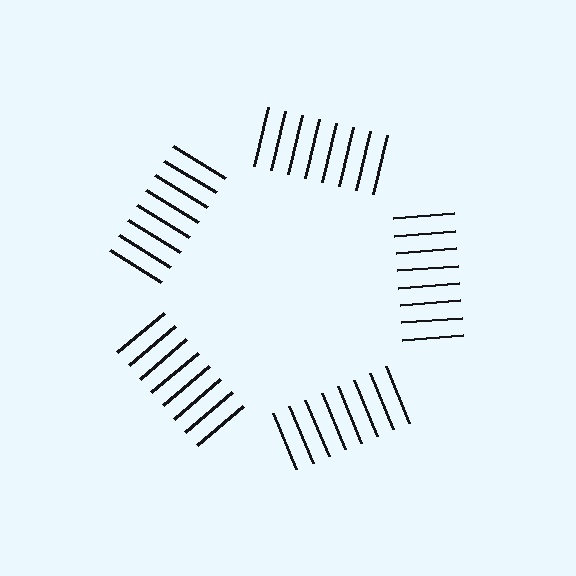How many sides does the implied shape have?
5 sides — the line-ends trace a pentagon.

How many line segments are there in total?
40 — 8 along each of the 5 edges.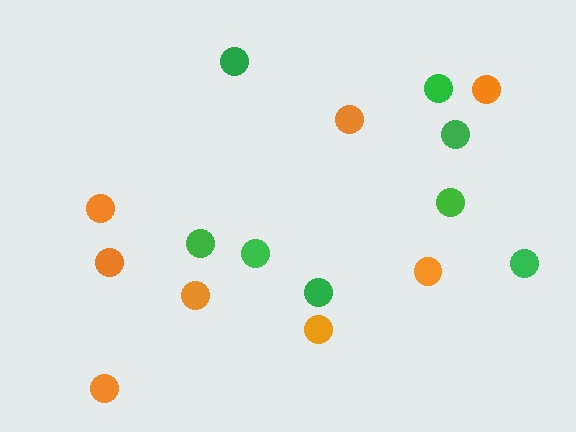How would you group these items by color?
There are 2 groups: one group of green circles (8) and one group of orange circles (8).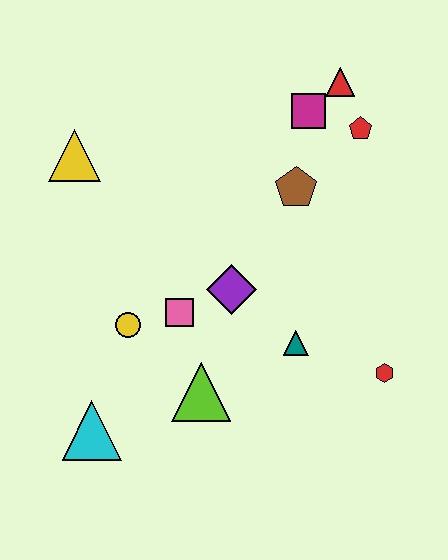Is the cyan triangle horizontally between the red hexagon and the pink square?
No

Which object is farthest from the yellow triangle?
The red hexagon is farthest from the yellow triangle.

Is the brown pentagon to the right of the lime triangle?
Yes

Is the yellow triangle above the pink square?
Yes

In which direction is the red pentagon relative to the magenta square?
The red pentagon is to the right of the magenta square.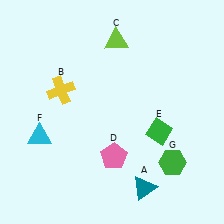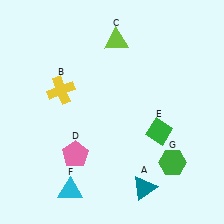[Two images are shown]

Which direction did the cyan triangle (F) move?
The cyan triangle (F) moved down.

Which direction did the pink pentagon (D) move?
The pink pentagon (D) moved left.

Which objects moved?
The objects that moved are: the pink pentagon (D), the cyan triangle (F).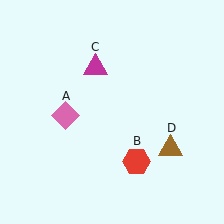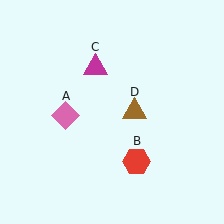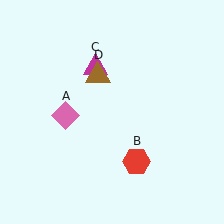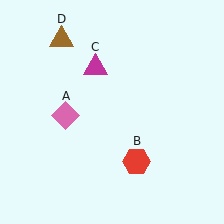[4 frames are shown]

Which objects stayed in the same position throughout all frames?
Pink diamond (object A) and red hexagon (object B) and magenta triangle (object C) remained stationary.